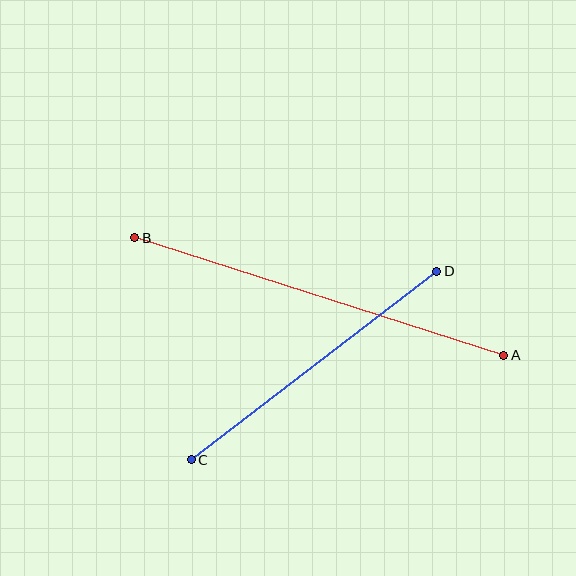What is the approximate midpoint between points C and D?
The midpoint is at approximately (314, 365) pixels.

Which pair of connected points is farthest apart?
Points A and B are farthest apart.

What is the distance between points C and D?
The distance is approximately 309 pixels.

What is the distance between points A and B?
The distance is approximately 387 pixels.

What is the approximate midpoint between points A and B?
The midpoint is at approximately (319, 296) pixels.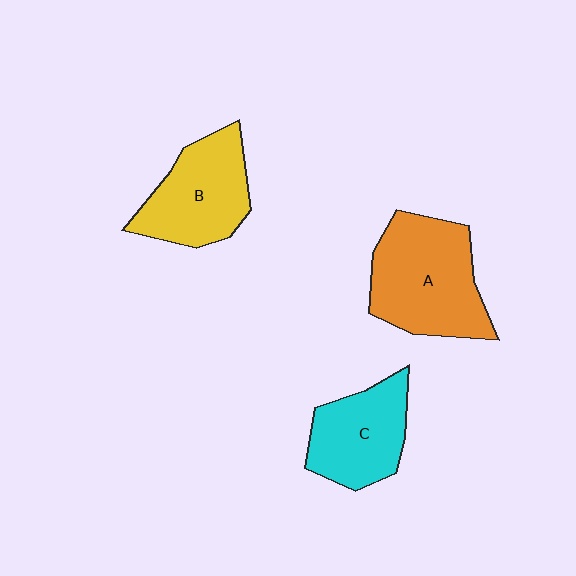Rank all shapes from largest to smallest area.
From largest to smallest: A (orange), B (yellow), C (cyan).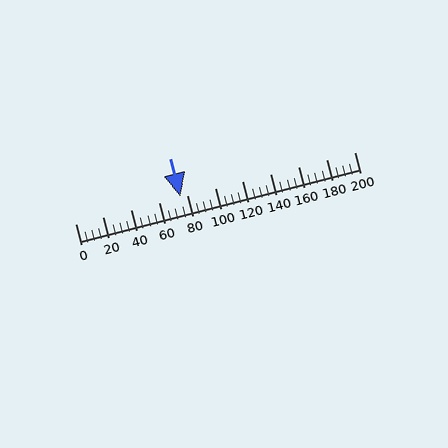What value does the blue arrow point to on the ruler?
The blue arrow points to approximately 75.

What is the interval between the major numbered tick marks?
The major tick marks are spaced 20 units apart.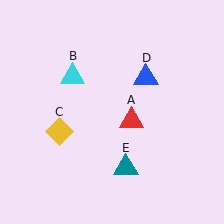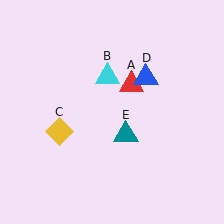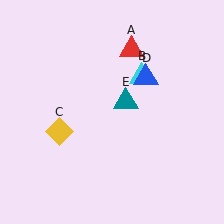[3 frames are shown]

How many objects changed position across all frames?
3 objects changed position: red triangle (object A), cyan triangle (object B), teal triangle (object E).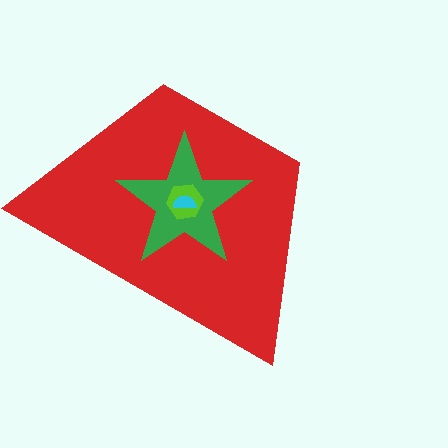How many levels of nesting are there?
4.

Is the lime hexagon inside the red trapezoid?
Yes.